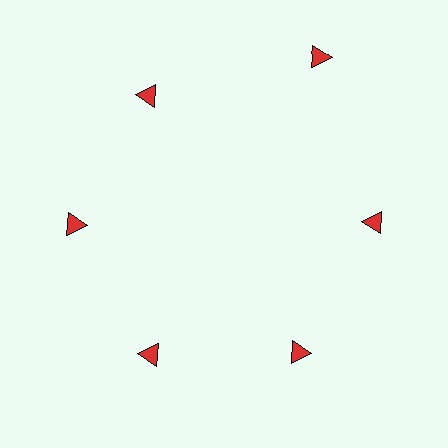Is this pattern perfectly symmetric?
No. The 6 red triangles are arranged in a ring, but one element near the 1 o'clock position is pushed outward from the center, breaking the 6-fold rotational symmetry.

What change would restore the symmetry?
The symmetry would be restored by moving it inward, back onto the ring so that all 6 triangles sit at equal angles and equal distance from the center.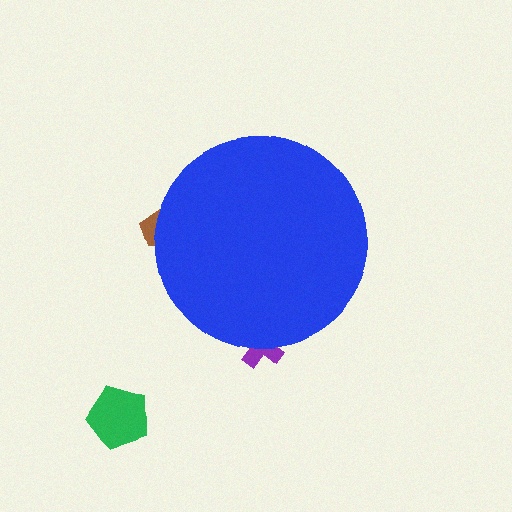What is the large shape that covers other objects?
A blue circle.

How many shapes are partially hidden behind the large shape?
2 shapes are partially hidden.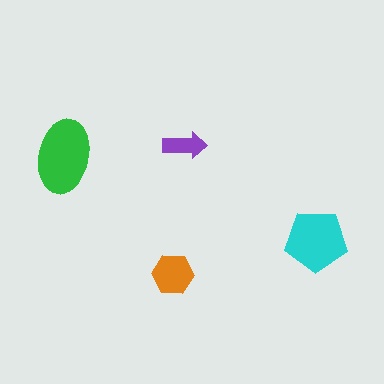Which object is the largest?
The green ellipse.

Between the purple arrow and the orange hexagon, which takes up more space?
The orange hexagon.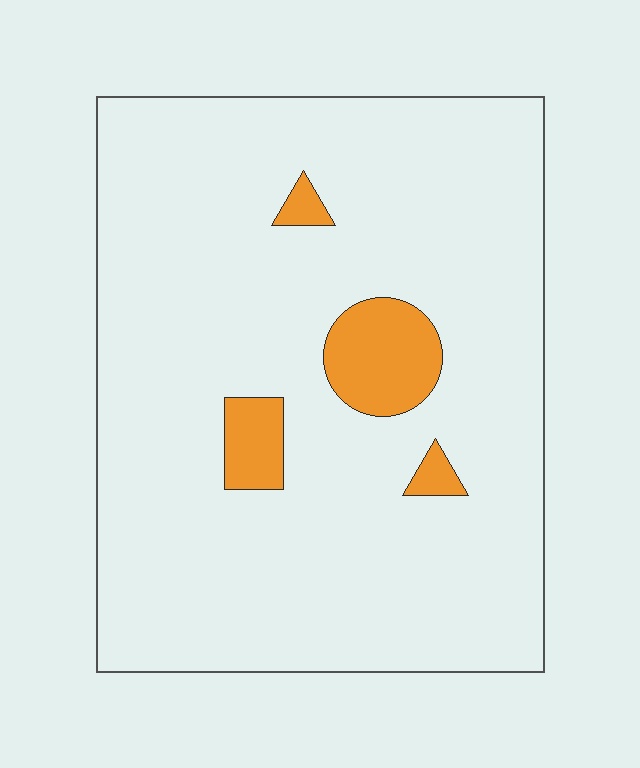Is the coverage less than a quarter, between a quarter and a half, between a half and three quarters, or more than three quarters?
Less than a quarter.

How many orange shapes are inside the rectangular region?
4.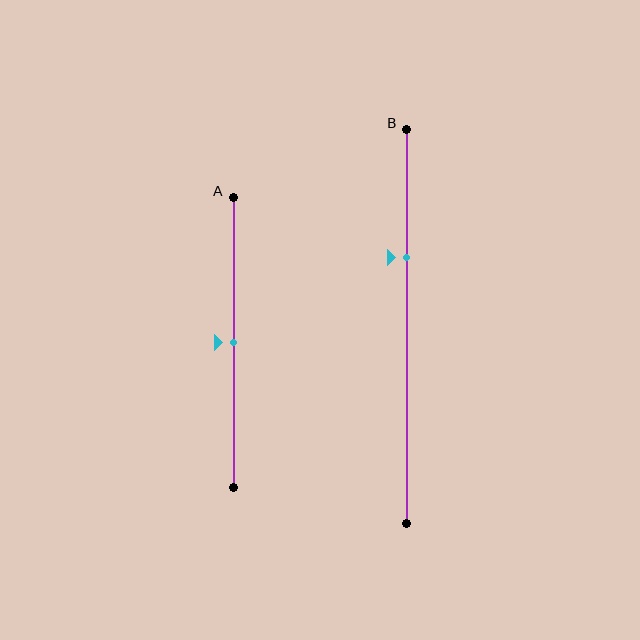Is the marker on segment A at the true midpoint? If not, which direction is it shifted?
Yes, the marker on segment A is at the true midpoint.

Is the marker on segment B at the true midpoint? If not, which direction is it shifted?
No, the marker on segment B is shifted upward by about 17% of the segment length.